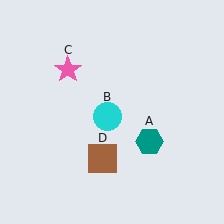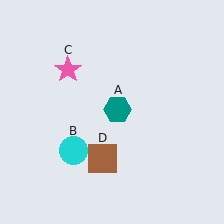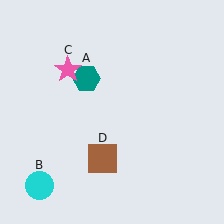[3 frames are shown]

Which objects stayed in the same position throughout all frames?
Pink star (object C) and brown square (object D) remained stationary.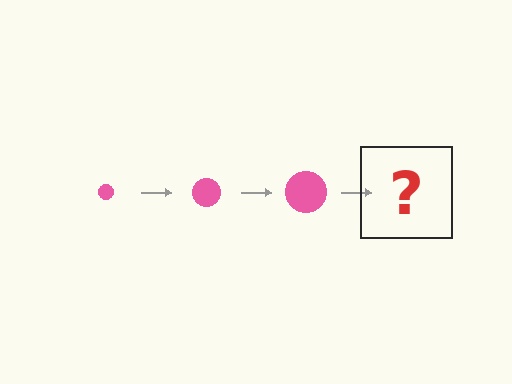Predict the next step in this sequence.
The next step is a pink circle, larger than the previous one.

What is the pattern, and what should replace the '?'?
The pattern is that the circle gets progressively larger each step. The '?' should be a pink circle, larger than the previous one.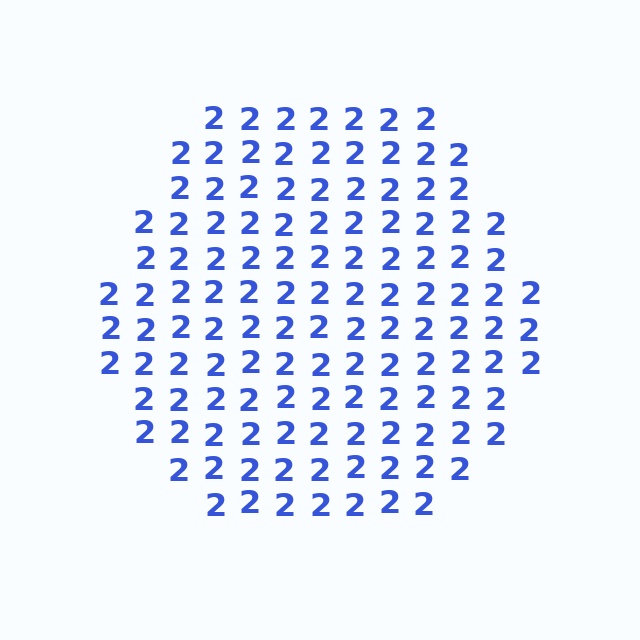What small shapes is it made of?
It is made of small digit 2's.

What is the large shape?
The large shape is a hexagon.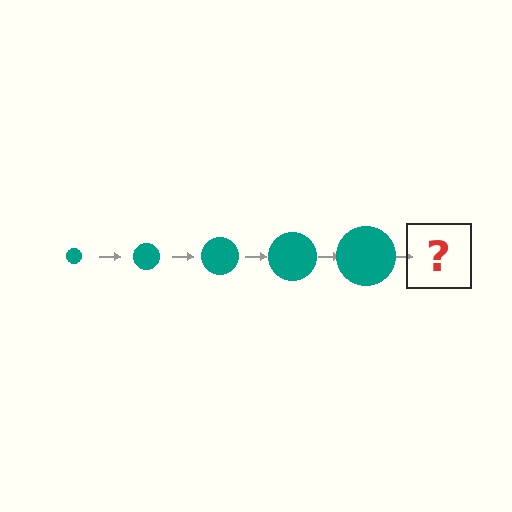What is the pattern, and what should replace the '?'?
The pattern is that the circle gets progressively larger each step. The '?' should be a teal circle, larger than the previous one.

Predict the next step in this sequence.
The next step is a teal circle, larger than the previous one.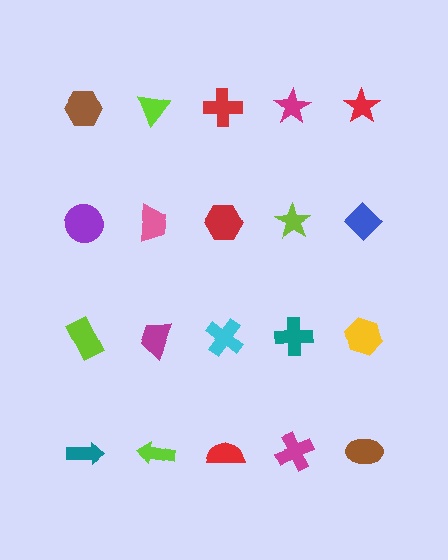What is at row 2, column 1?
A purple circle.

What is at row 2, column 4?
A lime star.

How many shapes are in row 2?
5 shapes.